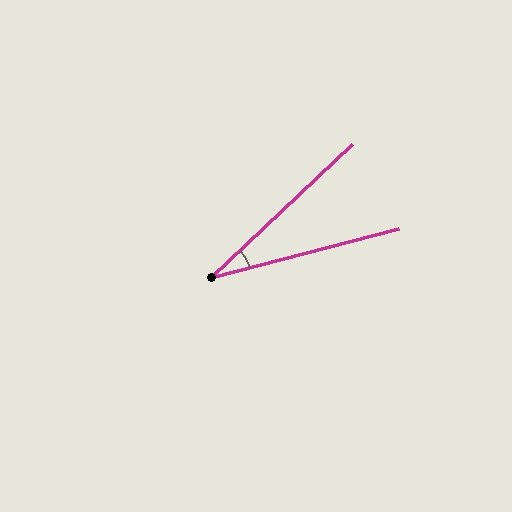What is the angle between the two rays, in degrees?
Approximately 29 degrees.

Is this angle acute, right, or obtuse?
It is acute.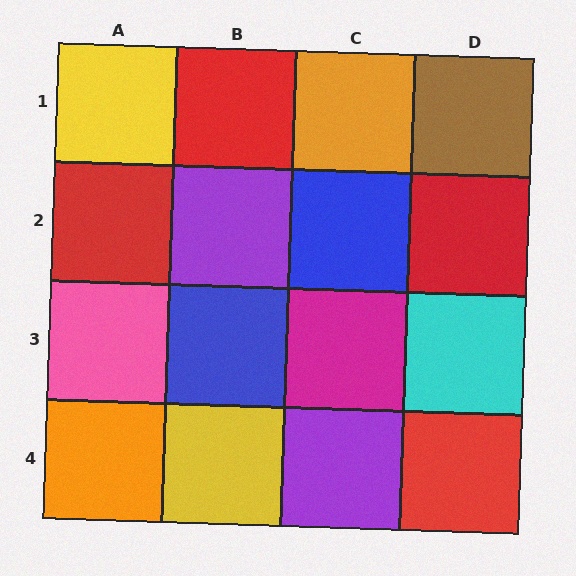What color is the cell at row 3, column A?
Pink.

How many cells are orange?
2 cells are orange.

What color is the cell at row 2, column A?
Red.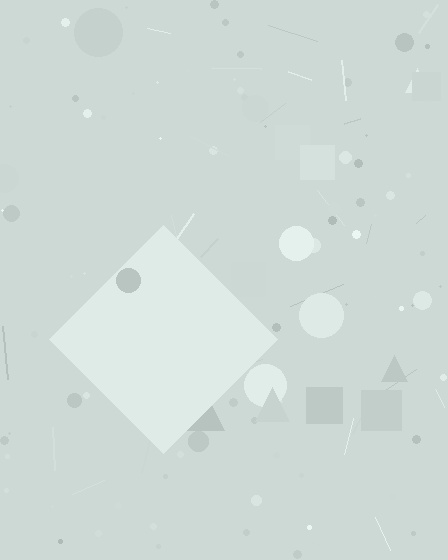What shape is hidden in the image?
A diamond is hidden in the image.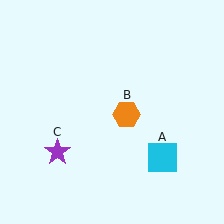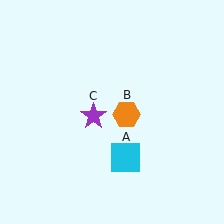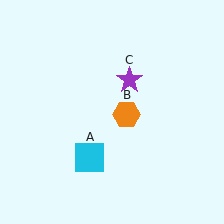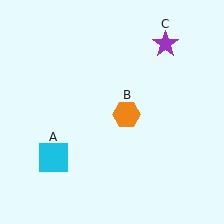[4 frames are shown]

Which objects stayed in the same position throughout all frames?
Orange hexagon (object B) remained stationary.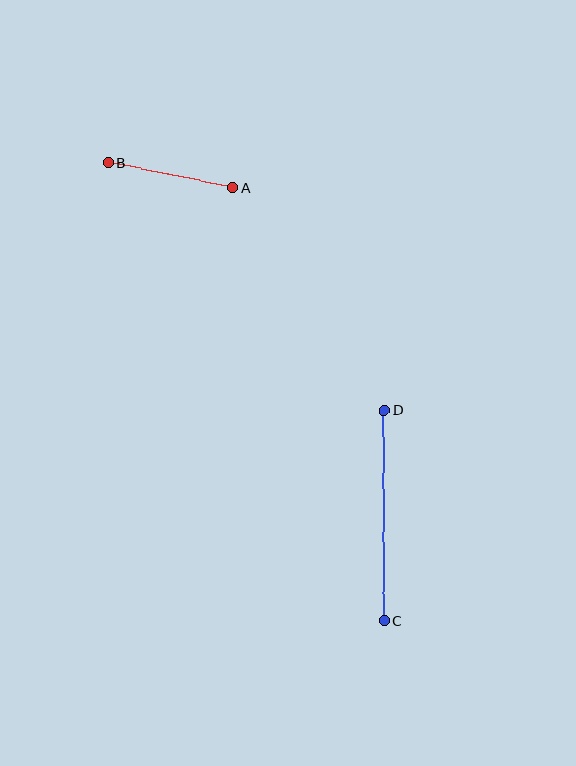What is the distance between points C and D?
The distance is approximately 210 pixels.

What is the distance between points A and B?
The distance is approximately 128 pixels.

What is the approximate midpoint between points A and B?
The midpoint is at approximately (170, 175) pixels.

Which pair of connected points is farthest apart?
Points C and D are farthest apart.